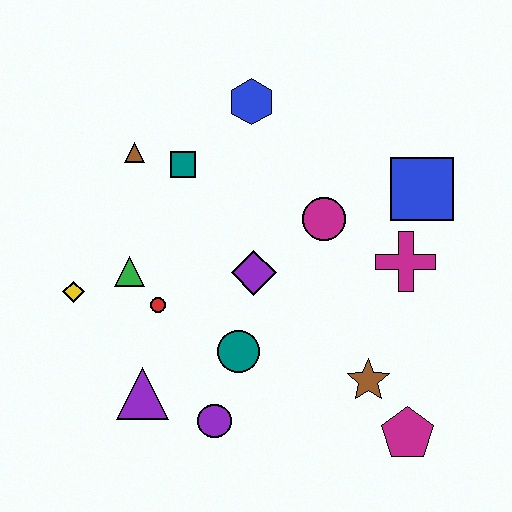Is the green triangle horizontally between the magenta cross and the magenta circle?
No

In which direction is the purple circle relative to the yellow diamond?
The purple circle is to the right of the yellow diamond.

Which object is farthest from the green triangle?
The magenta pentagon is farthest from the green triangle.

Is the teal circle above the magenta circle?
No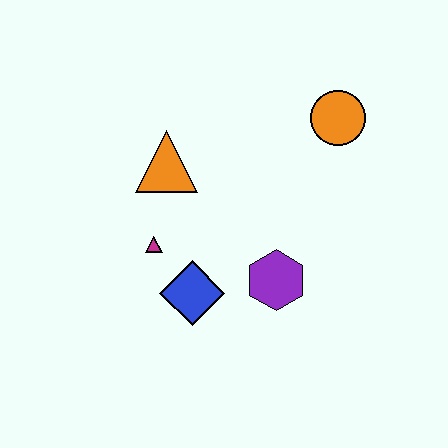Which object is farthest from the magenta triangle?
The orange circle is farthest from the magenta triangle.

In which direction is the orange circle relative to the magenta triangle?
The orange circle is to the right of the magenta triangle.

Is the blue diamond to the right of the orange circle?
No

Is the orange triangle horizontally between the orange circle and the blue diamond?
No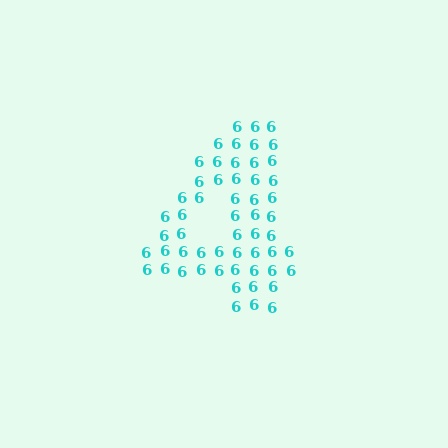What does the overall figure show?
The overall figure shows the digit 4.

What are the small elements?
The small elements are digit 6's.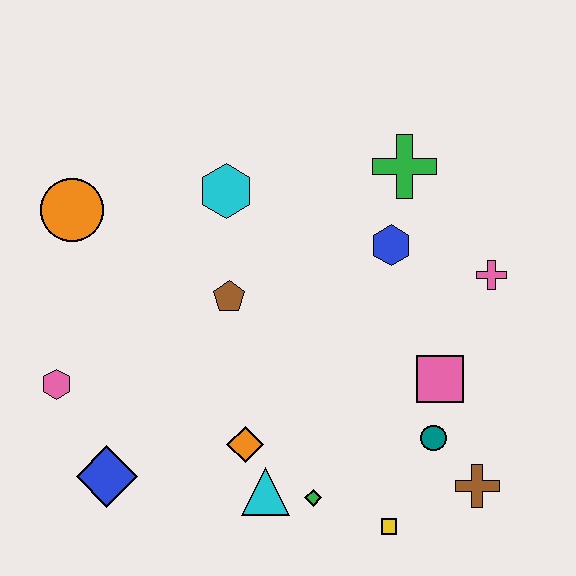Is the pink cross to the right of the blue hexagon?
Yes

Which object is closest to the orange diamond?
The cyan triangle is closest to the orange diamond.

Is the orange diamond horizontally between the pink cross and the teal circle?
No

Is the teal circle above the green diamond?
Yes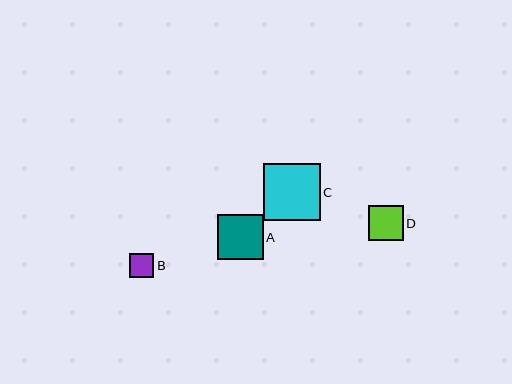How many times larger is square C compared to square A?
Square C is approximately 1.3 times the size of square A.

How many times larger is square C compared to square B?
Square C is approximately 2.3 times the size of square B.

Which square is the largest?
Square C is the largest with a size of approximately 57 pixels.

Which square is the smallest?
Square B is the smallest with a size of approximately 24 pixels.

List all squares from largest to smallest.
From largest to smallest: C, A, D, B.